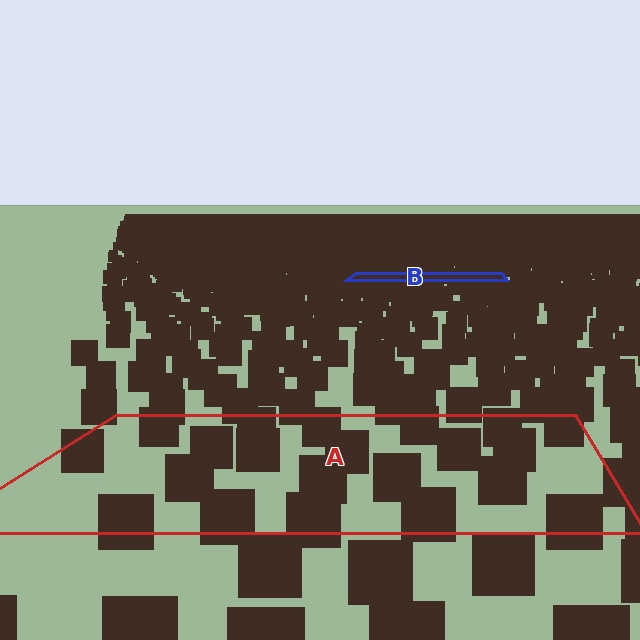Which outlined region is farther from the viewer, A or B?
Region B is farther from the viewer — the texture elements inside it appear smaller and more densely packed.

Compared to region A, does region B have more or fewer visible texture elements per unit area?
Region B has more texture elements per unit area — they are packed more densely because it is farther away.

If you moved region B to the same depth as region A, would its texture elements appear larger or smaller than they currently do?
They would appear larger. At a closer depth, the same texture elements are projected at a bigger on-screen size.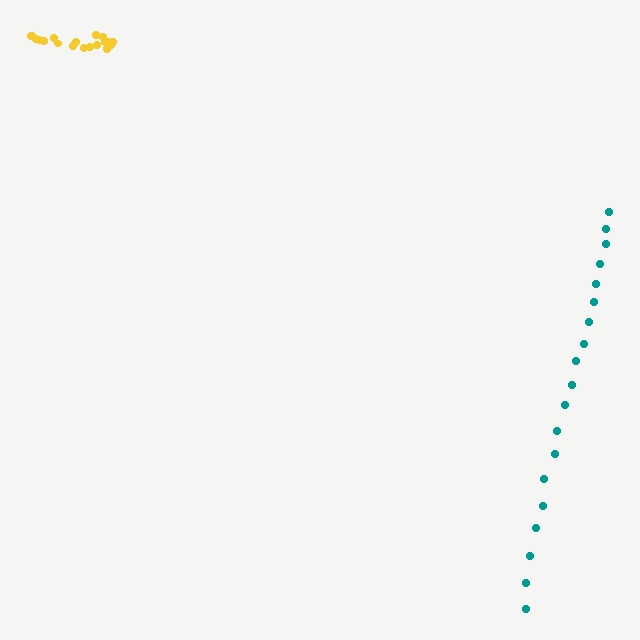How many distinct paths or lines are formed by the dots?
There are 2 distinct paths.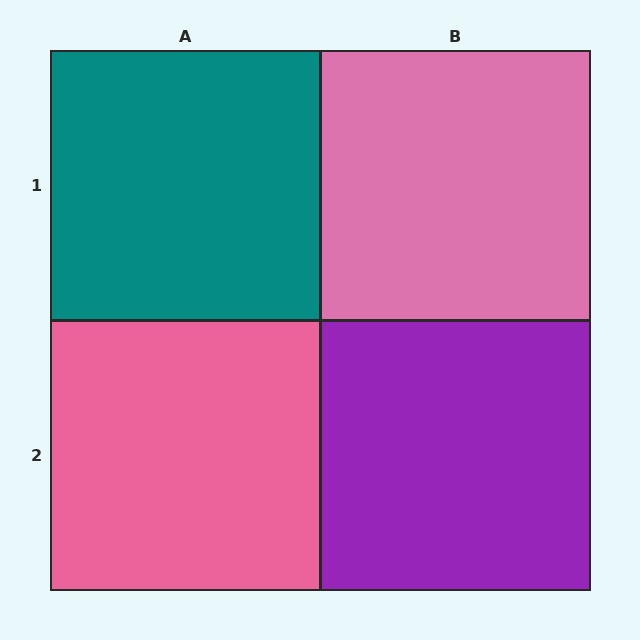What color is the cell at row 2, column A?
Pink.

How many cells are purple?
1 cell is purple.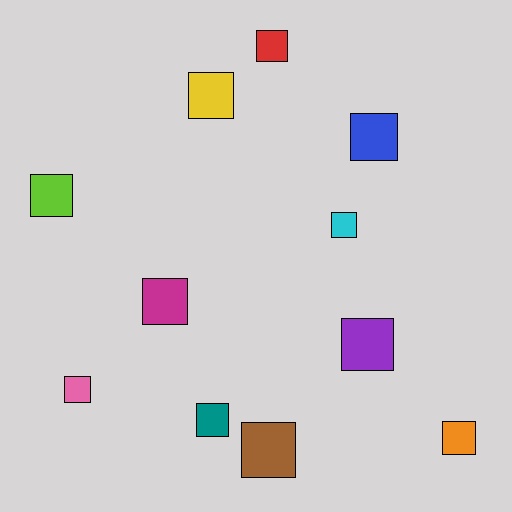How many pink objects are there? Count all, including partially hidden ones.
There is 1 pink object.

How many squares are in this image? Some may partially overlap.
There are 11 squares.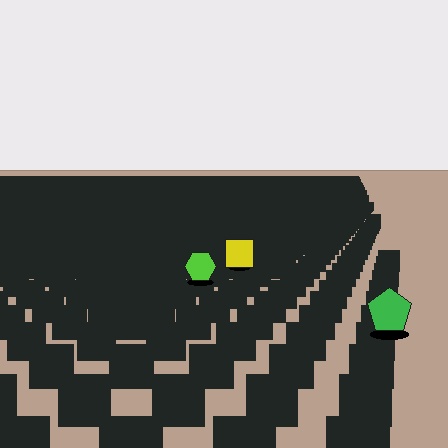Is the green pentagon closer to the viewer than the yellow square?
Yes. The green pentagon is closer — you can tell from the texture gradient: the ground texture is coarser near it.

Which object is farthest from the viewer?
The yellow square is farthest from the viewer. It appears smaller and the ground texture around it is denser.